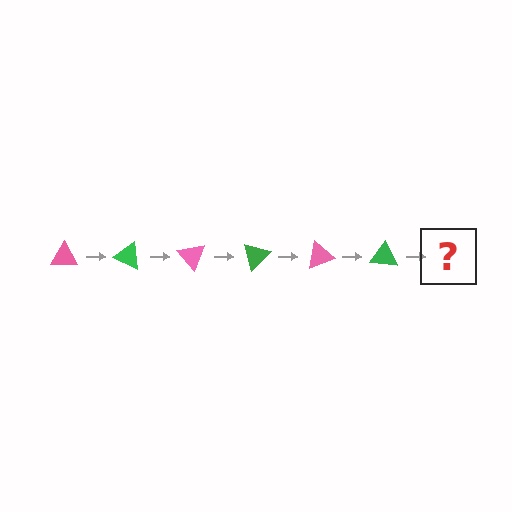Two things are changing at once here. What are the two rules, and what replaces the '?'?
The two rules are that it rotates 25 degrees each step and the color cycles through pink and green. The '?' should be a pink triangle, rotated 150 degrees from the start.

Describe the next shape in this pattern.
It should be a pink triangle, rotated 150 degrees from the start.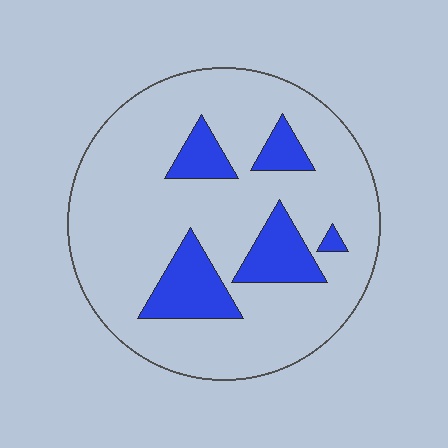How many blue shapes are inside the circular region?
5.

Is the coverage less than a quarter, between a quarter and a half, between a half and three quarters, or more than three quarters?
Less than a quarter.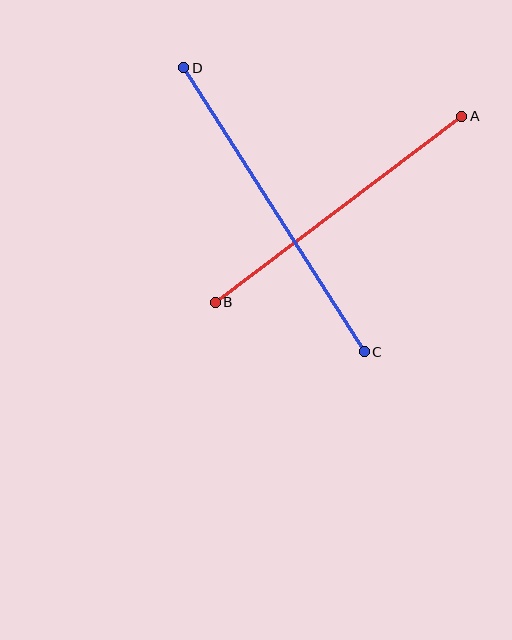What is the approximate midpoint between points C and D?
The midpoint is at approximately (274, 210) pixels.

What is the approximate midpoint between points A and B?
The midpoint is at approximately (338, 209) pixels.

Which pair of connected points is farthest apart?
Points C and D are farthest apart.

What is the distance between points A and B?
The distance is approximately 309 pixels.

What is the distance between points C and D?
The distance is approximately 337 pixels.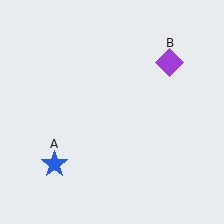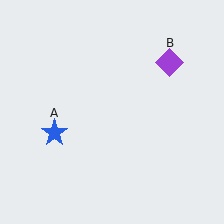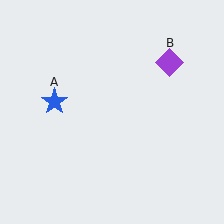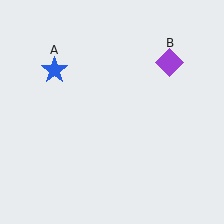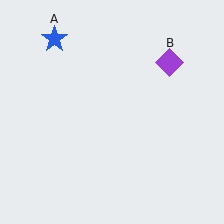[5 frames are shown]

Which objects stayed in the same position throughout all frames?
Purple diamond (object B) remained stationary.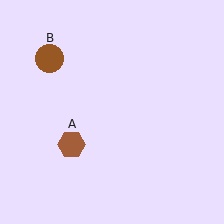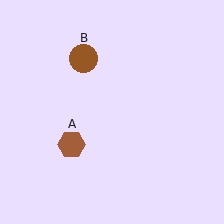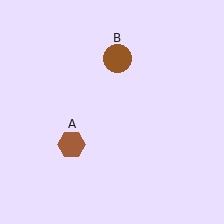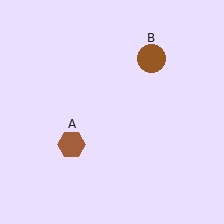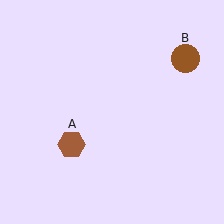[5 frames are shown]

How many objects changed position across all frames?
1 object changed position: brown circle (object B).